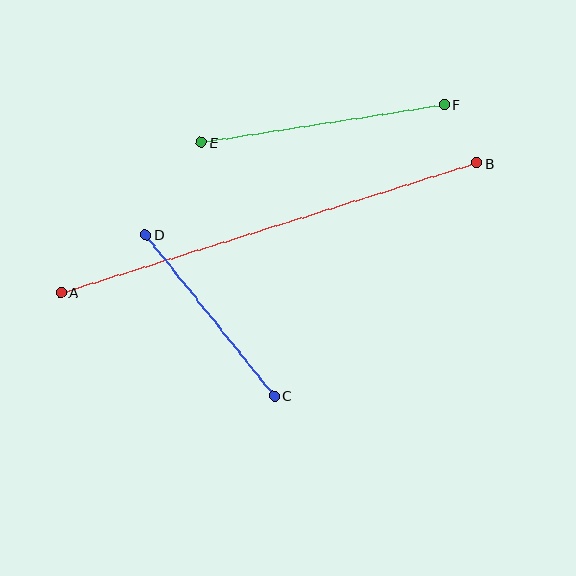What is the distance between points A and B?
The distance is approximately 436 pixels.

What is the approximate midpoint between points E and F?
The midpoint is at approximately (323, 123) pixels.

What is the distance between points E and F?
The distance is approximately 246 pixels.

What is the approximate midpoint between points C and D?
The midpoint is at approximately (210, 315) pixels.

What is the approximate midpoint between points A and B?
The midpoint is at approximately (269, 228) pixels.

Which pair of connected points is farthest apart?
Points A and B are farthest apart.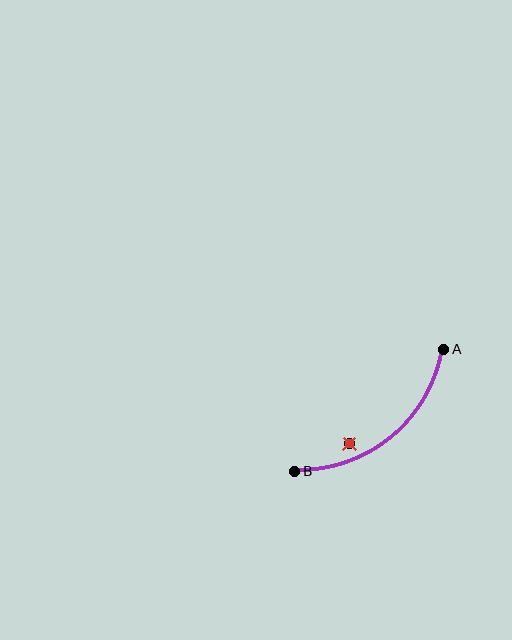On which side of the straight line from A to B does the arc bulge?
The arc bulges below and to the right of the straight line connecting A and B.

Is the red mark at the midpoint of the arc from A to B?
No — the red mark does not lie on the arc at all. It sits slightly inside the curve.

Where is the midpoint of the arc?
The arc midpoint is the point on the curve farthest from the straight line joining A and B. It sits below and to the right of that line.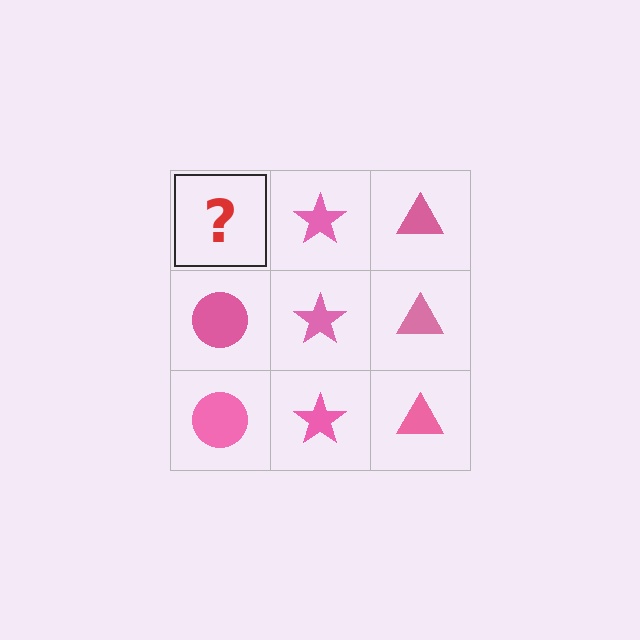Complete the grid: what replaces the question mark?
The question mark should be replaced with a pink circle.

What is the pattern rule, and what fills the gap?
The rule is that each column has a consistent shape. The gap should be filled with a pink circle.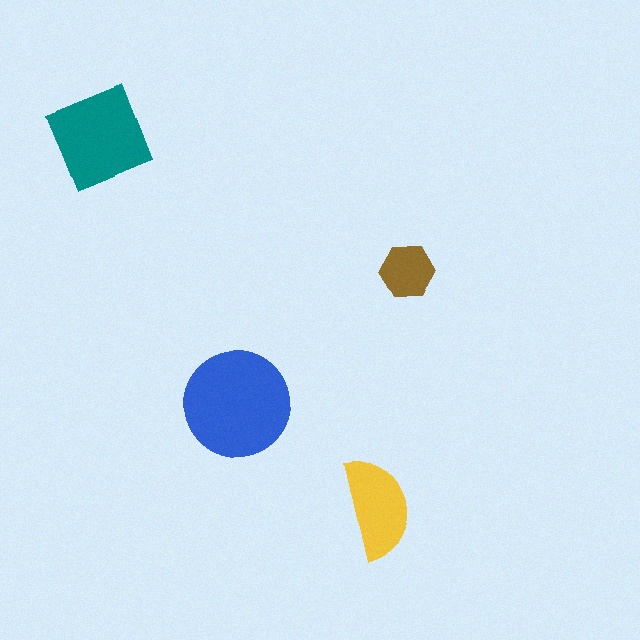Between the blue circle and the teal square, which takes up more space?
The blue circle.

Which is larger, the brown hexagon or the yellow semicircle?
The yellow semicircle.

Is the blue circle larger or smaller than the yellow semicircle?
Larger.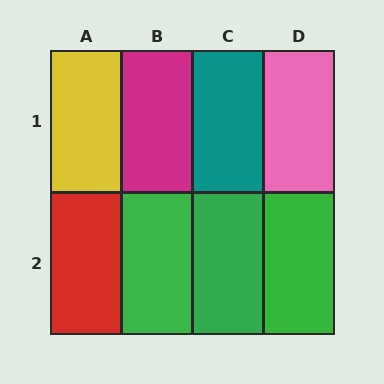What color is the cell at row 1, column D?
Pink.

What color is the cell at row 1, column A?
Yellow.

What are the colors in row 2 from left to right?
Red, green, green, green.